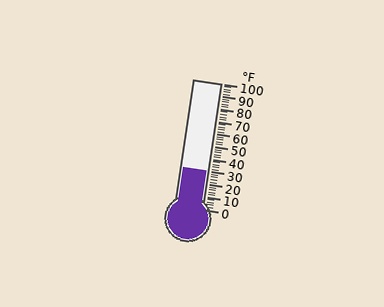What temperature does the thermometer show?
The thermometer shows approximately 30°F.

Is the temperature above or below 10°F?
The temperature is above 10°F.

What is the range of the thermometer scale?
The thermometer scale ranges from 0°F to 100°F.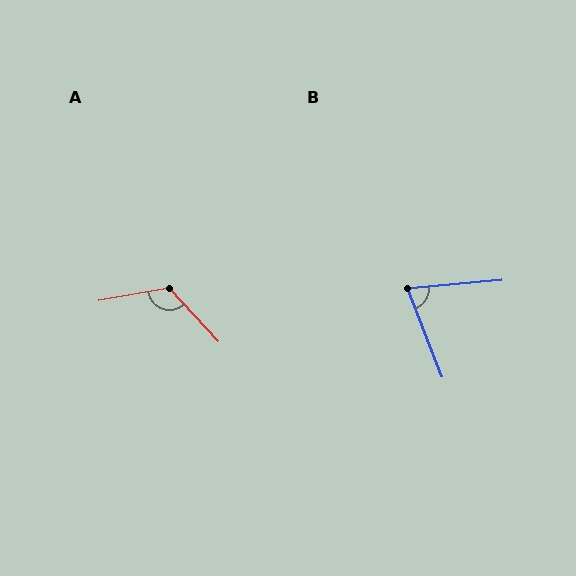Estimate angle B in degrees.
Approximately 74 degrees.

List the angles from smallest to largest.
B (74°), A (123°).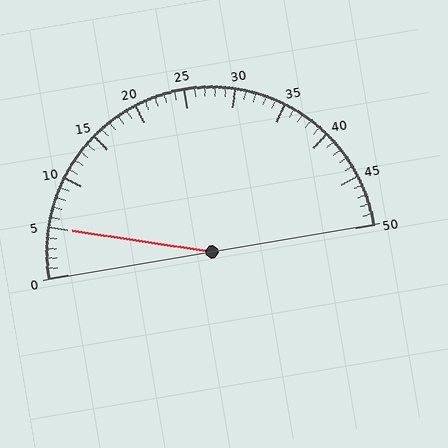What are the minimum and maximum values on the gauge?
The gauge ranges from 0 to 50.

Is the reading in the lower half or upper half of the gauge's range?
The reading is in the lower half of the range (0 to 50).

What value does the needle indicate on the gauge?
The needle indicates approximately 5.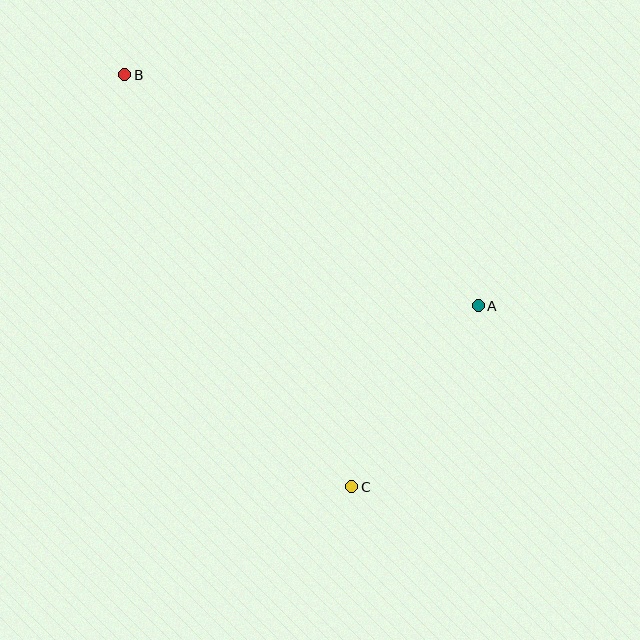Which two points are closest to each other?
Points A and C are closest to each other.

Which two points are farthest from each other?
Points B and C are farthest from each other.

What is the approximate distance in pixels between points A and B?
The distance between A and B is approximately 423 pixels.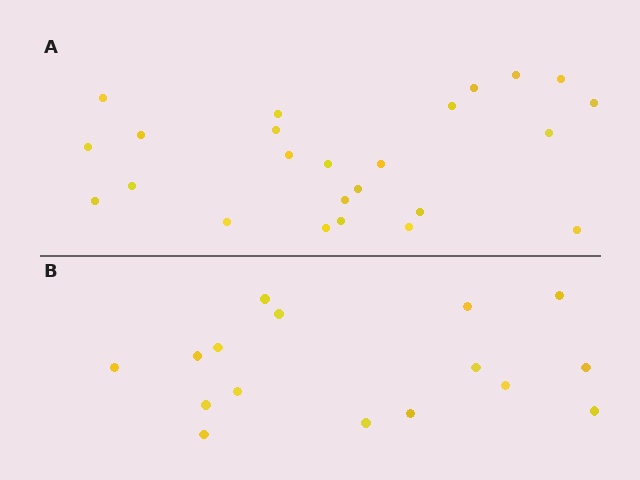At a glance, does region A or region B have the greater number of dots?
Region A (the top region) has more dots.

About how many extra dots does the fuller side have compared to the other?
Region A has roughly 8 or so more dots than region B.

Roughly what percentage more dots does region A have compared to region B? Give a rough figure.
About 50% more.